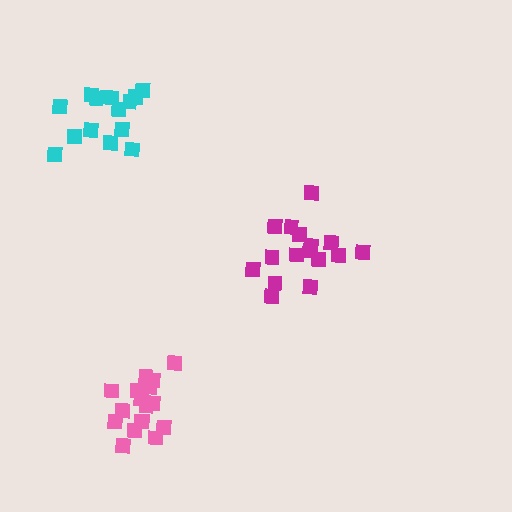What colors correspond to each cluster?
The clusters are colored: magenta, pink, cyan.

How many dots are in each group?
Group 1: 16 dots, Group 2: 17 dots, Group 3: 15 dots (48 total).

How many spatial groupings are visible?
There are 3 spatial groupings.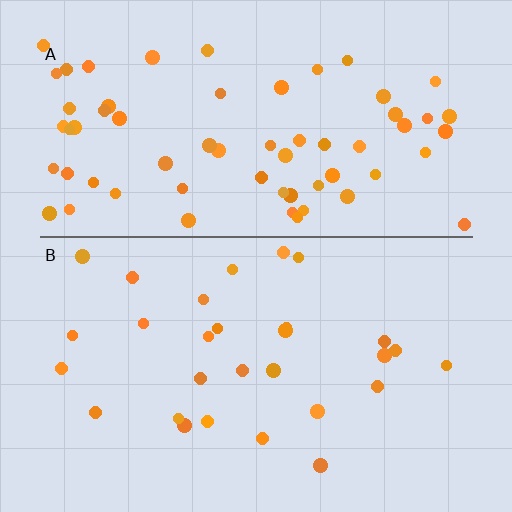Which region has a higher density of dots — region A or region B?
A (the top).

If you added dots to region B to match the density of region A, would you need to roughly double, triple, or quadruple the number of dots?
Approximately double.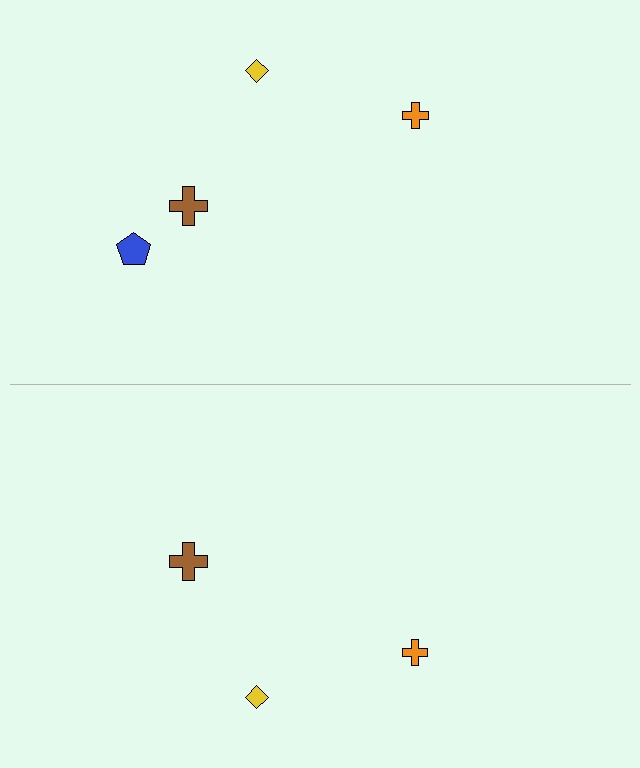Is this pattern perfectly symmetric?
No, the pattern is not perfectly symmetric. A blue pentagon is missing from the bottom side.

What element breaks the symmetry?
A blue pentagon is missing from the bottom side.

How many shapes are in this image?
There are 7 shapes in this image.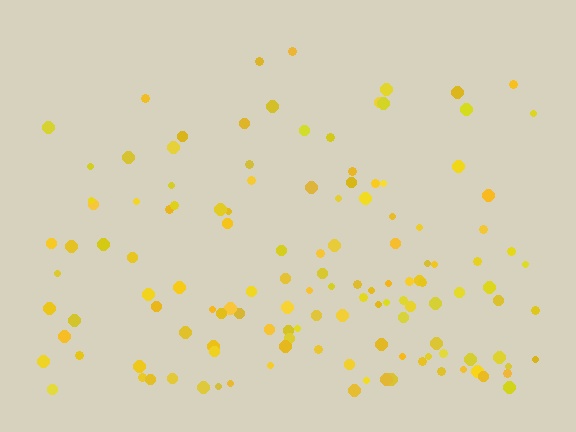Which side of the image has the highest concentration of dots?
The bottom.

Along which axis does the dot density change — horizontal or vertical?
Vertical.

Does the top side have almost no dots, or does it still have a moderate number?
Still a moderate number, just noticeably fewer than the bottom.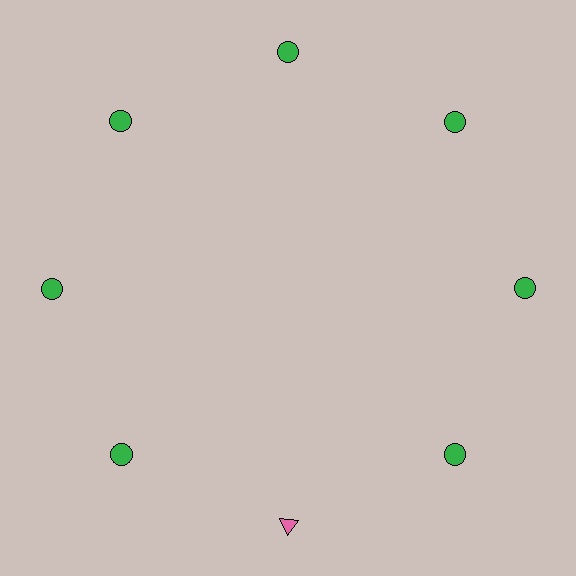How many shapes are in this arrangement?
There are 8 shapes arranged in a ring pattern.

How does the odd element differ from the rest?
It differs in both color (pink instead of green) and shape (triangle instead of circle).